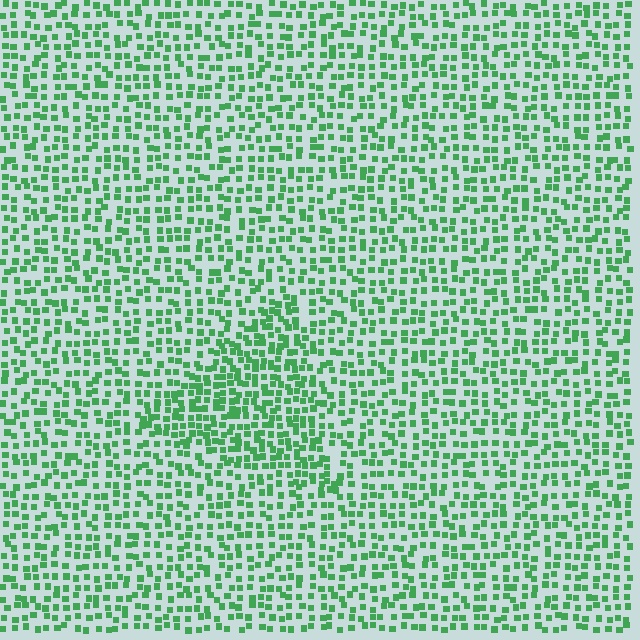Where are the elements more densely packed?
The elements are more densely packed inside the triangle boundary.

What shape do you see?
I see a triangle.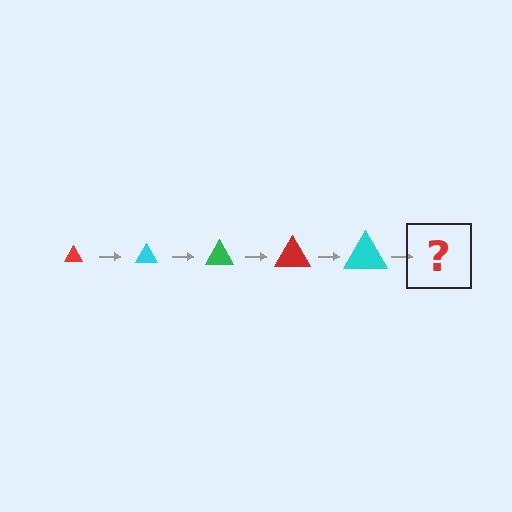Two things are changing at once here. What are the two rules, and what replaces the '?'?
The two rules are that the triangle grows larger each step and the color cycles through red, cyan, and green. The '?' should be a green triangle, larger than the previous one.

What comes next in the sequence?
The next element should be a green triangle, larger than the previous one.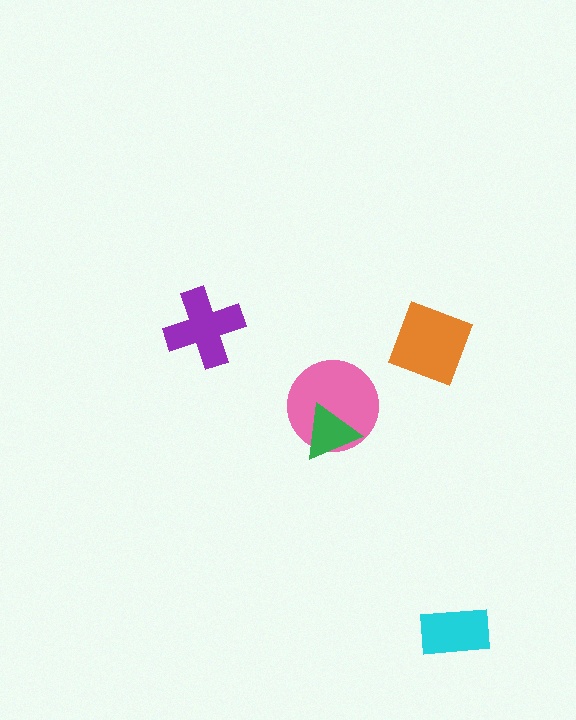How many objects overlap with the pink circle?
1 object overlaps with the pink circle.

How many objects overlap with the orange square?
0 objects overlap with the orange square.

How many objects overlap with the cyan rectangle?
0 objects overlap with the cyan rectangle.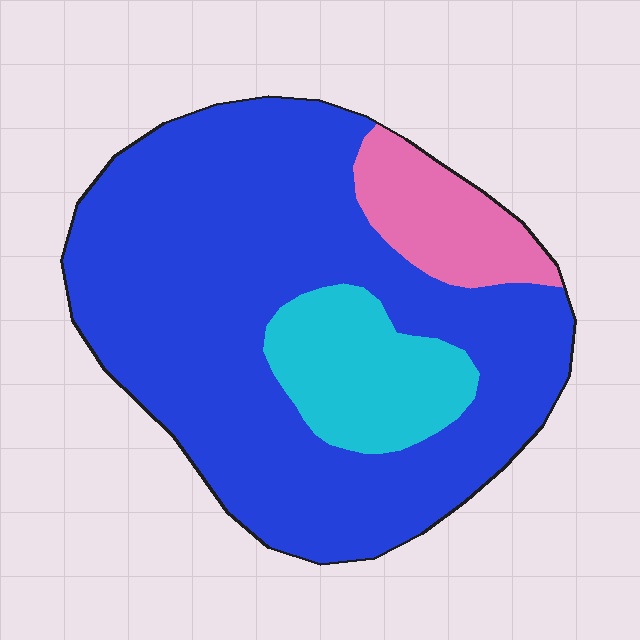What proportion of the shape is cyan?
Cyan covers 15% of the shape.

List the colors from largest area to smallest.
From largest to smallest: blue, cyan, pink.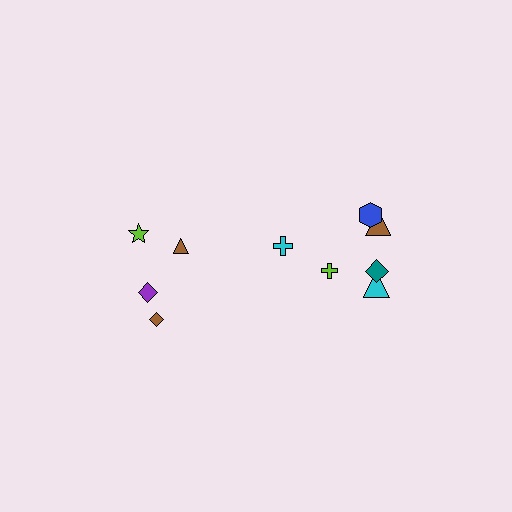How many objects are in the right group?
There are 6 objects.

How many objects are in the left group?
There are 4 objects.